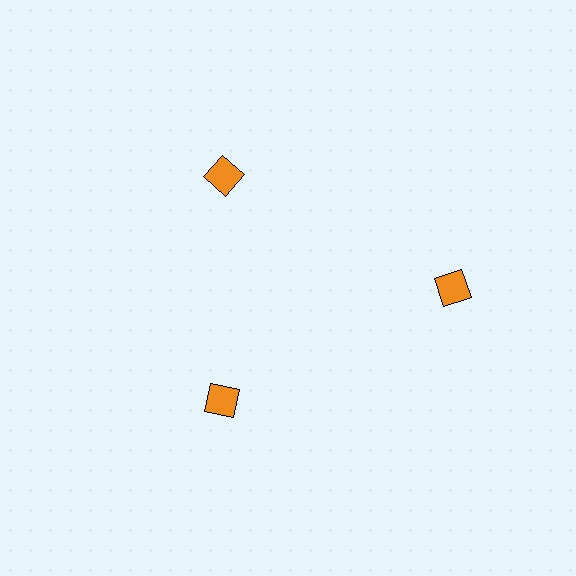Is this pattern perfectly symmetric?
No. The 3 orange squares are arranged in a ring, but one element near the 3 o'clock position is pushed outward from the center, breaking the 3-fold rotational symmetry.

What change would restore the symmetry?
The symmetry would be restored by moving it inward, back onto the ring so that all 3 squares sit at equal angles and equal distance from the center.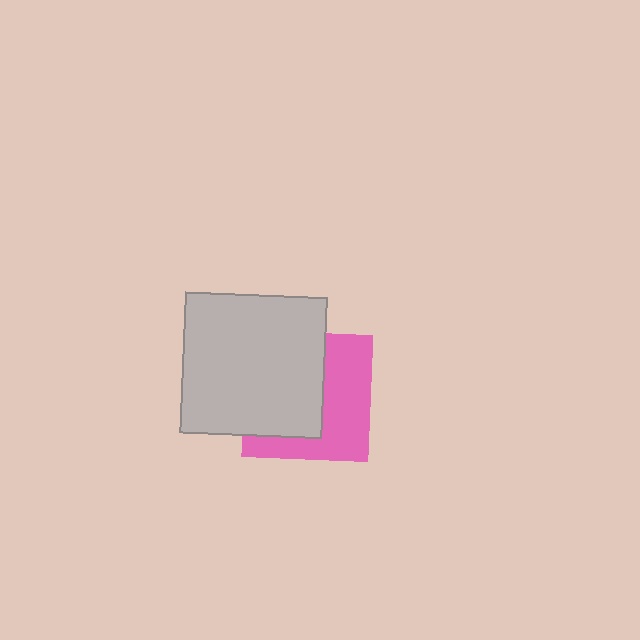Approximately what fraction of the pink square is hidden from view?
Roughly 53% of the pink square is hidden behind the light gray square.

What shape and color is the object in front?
The object in front is a light gray square.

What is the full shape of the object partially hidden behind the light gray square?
The partially hidden object is a pink square.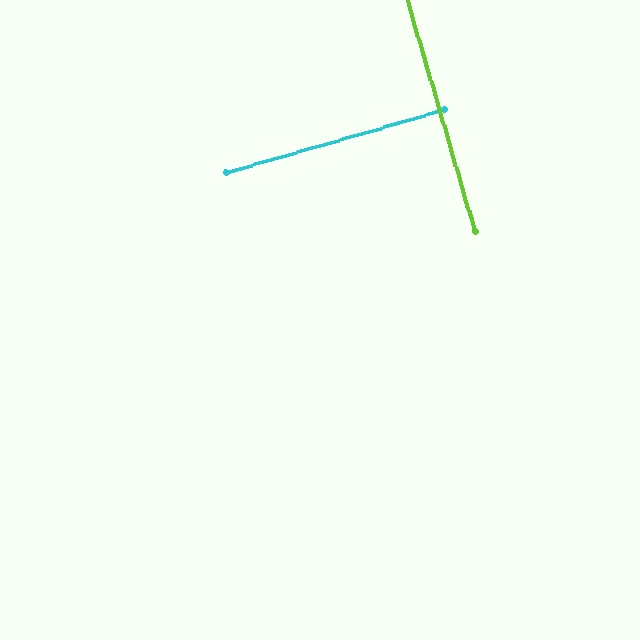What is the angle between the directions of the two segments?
Approximately 90 degrees.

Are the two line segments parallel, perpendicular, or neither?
Perpendicular — they meet at approximately 90°.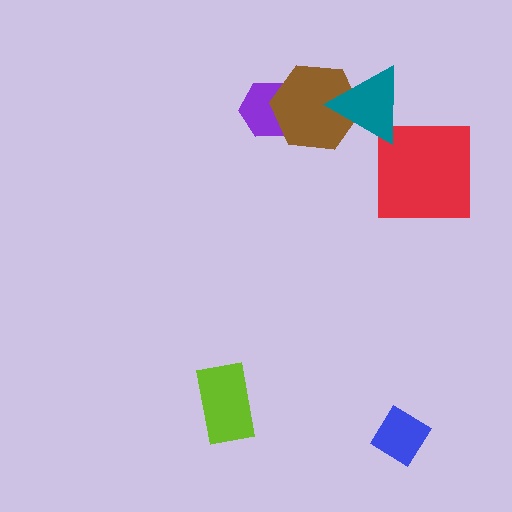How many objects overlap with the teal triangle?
1 object overlaps with the teal triangle.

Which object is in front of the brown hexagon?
The teal triangle is in front of the brown hexagon.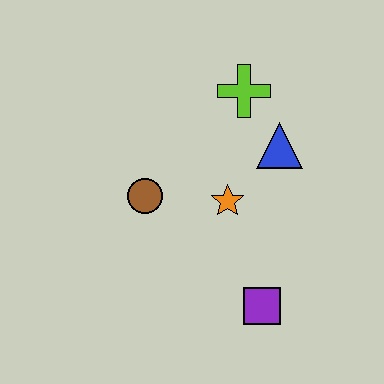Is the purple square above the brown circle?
No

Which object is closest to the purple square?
The orange star is closest to the purple square.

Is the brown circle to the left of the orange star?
Yes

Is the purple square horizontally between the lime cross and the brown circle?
No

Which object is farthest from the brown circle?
The purple square is farthest from the brown circle.